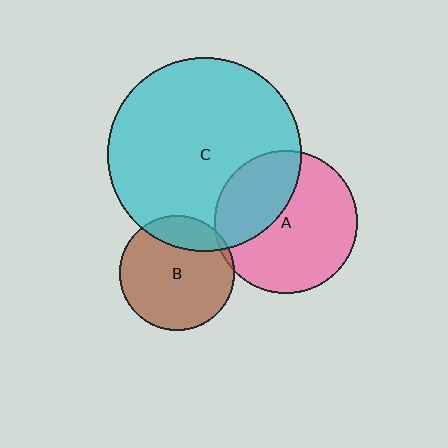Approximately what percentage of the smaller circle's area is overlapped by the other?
Approximately 5%.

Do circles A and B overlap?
Yes.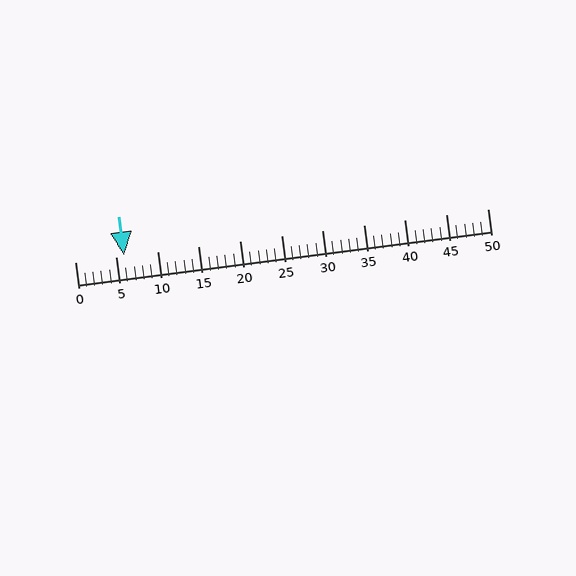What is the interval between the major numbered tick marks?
The major tick marks are spaced 5 units apart.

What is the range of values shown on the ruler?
The ruler shows values from 0 to 50.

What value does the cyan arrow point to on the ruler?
The cyan arrow points to approximately 6.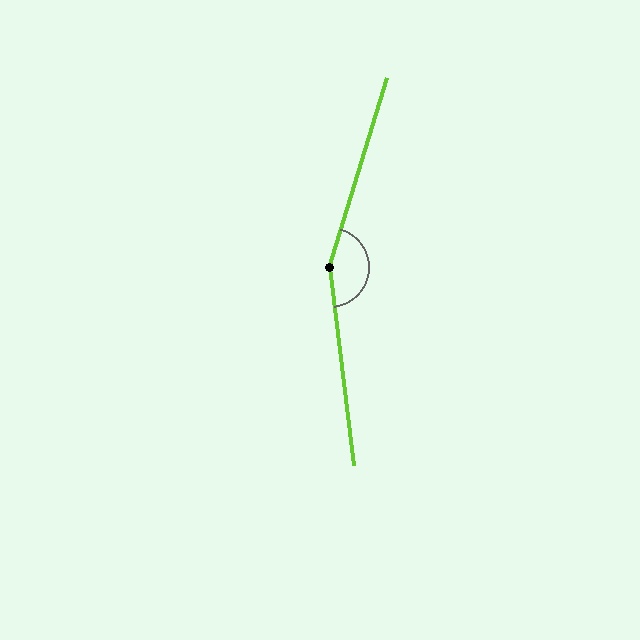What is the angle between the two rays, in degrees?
Approximately 156 degrees.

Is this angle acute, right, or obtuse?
It is obtuse.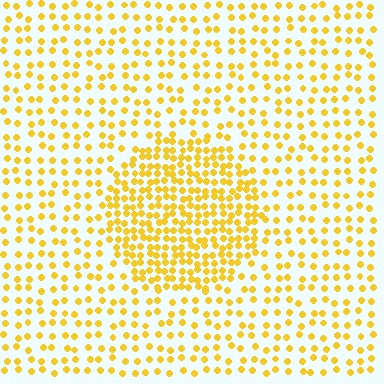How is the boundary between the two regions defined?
The boundary is defined by a change in element density (approximately 2.1x ratio). All elements are the same color, size, and shape.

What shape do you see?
I see a circle.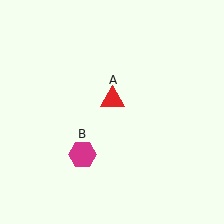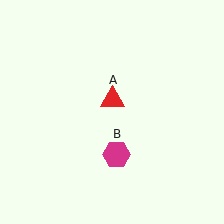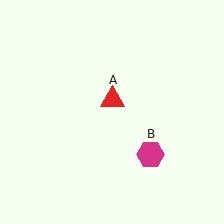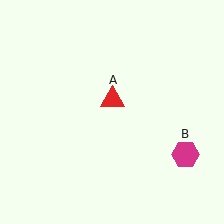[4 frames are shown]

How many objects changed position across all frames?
1 object changed position: magenta hexagon (object B).